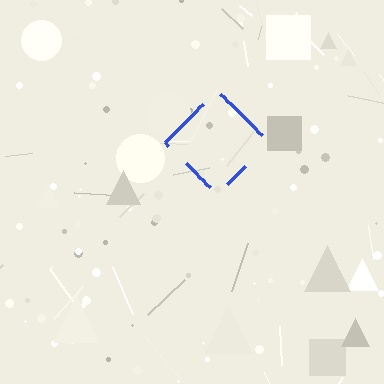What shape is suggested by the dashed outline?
The dashed outline suggests a diamond.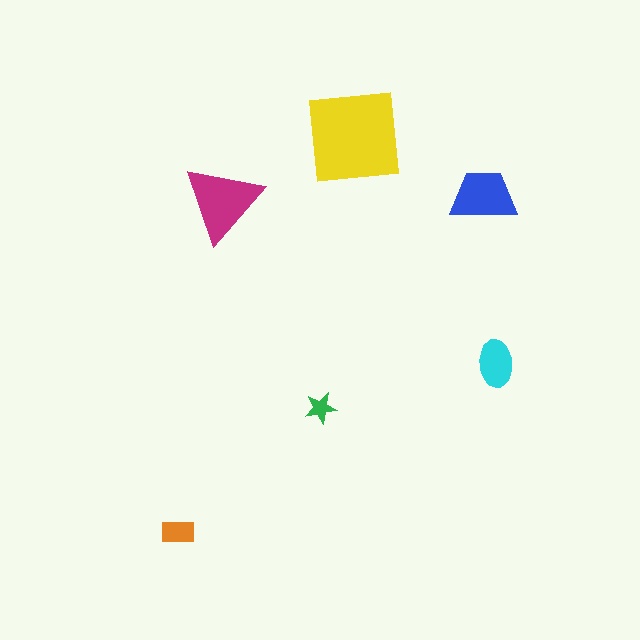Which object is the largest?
The yellow square.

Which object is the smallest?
The green star.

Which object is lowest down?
The orange rectangle is bottommost.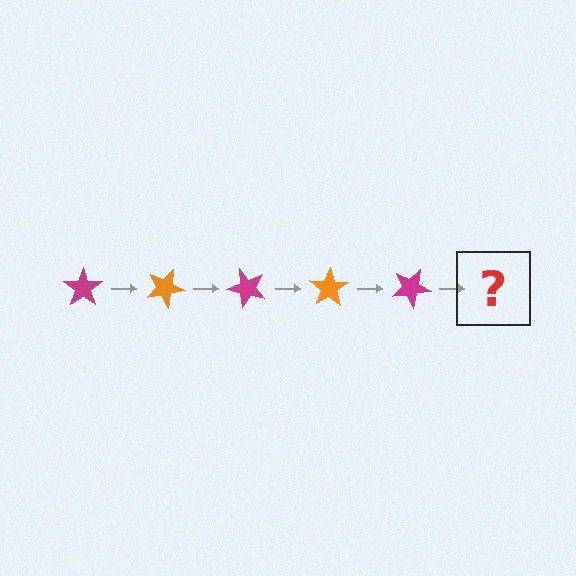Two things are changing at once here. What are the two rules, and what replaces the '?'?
The two rules are that it rotates 25 degrees each step and the color cycles through magenta and orange. The '?' should be an orange star, rotated 125 degrees from the start.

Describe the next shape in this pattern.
It should be an orange star, rotated 125 degrees from the start.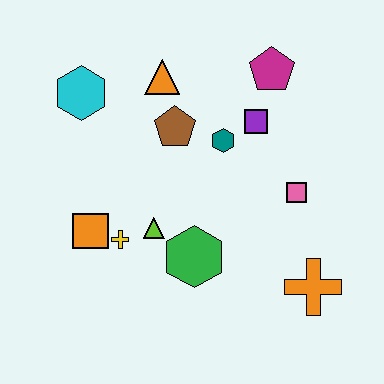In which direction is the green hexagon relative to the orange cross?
The green hexagon is to the left of the orange cross.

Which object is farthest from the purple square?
The orange square is farthest from the purple square.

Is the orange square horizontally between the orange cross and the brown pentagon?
No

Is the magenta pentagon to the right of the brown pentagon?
Yes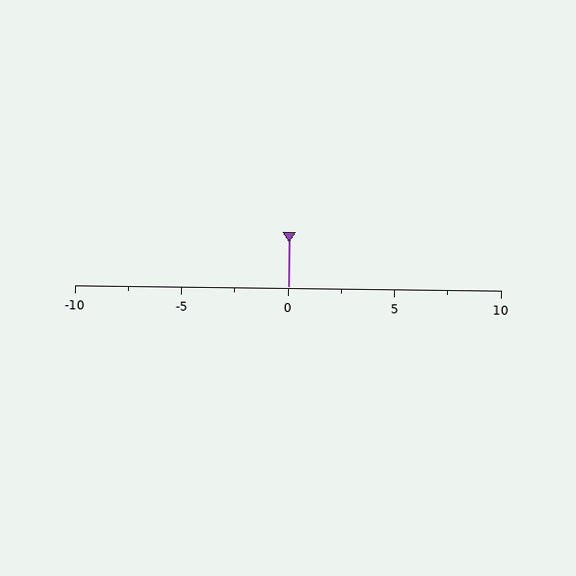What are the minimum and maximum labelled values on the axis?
The axis runs from -10 to 10.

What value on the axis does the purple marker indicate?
The marker indicates approximately 0.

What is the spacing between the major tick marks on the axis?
The major ticks are spaced 5 apart.